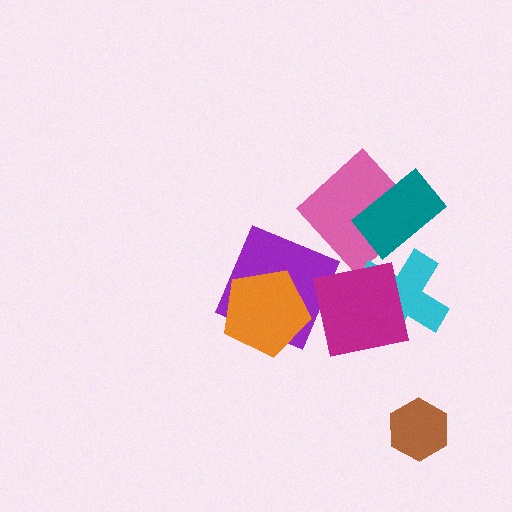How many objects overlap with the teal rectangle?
1 object overlaps with the teal rectangle.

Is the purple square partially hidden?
Yes, it is partially covered by another shape.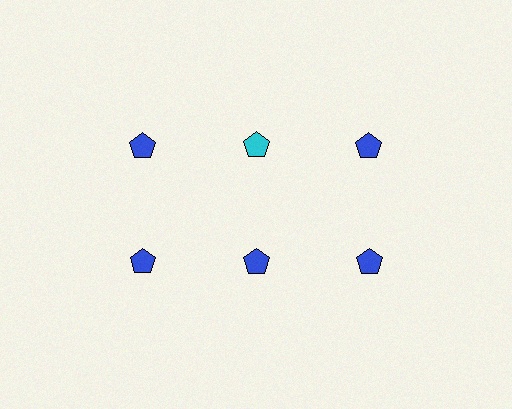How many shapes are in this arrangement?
There are 6 shapes arranged in a grid pattern.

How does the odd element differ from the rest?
It has a different color: cyan instead of blue.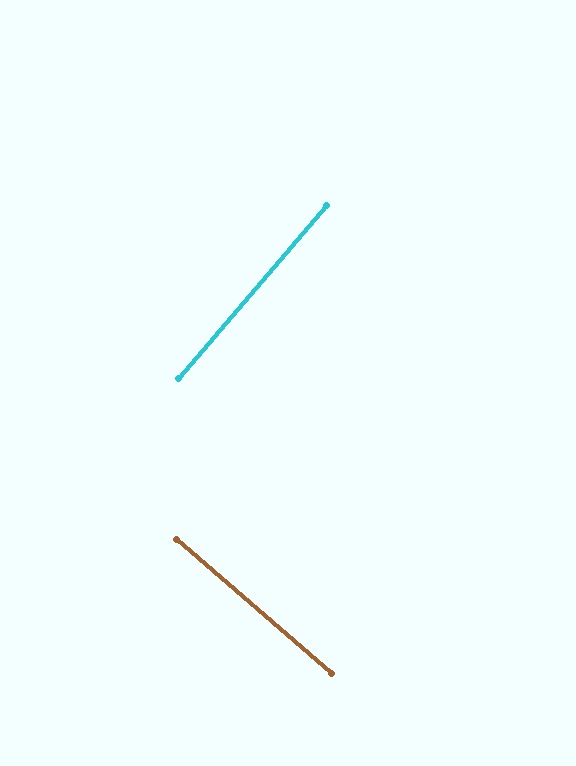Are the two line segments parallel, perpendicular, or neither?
Perpendicular — they meet at approximately 90°.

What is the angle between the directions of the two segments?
Approximately 90 degrees.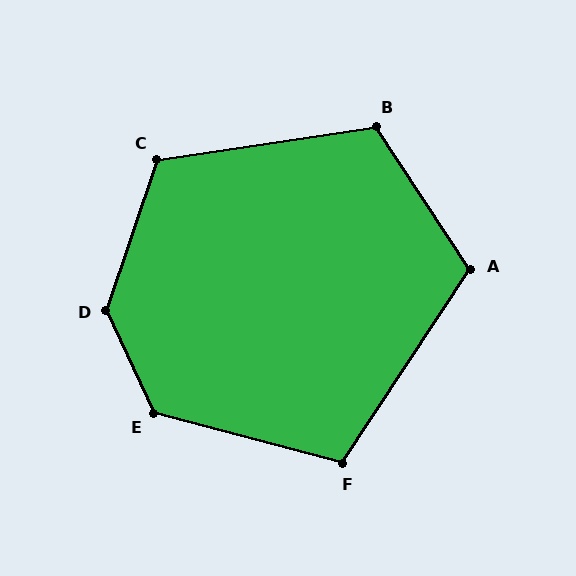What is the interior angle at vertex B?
Approximately 115 degrees (obtuse).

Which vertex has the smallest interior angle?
F, at approximately 109 degrees.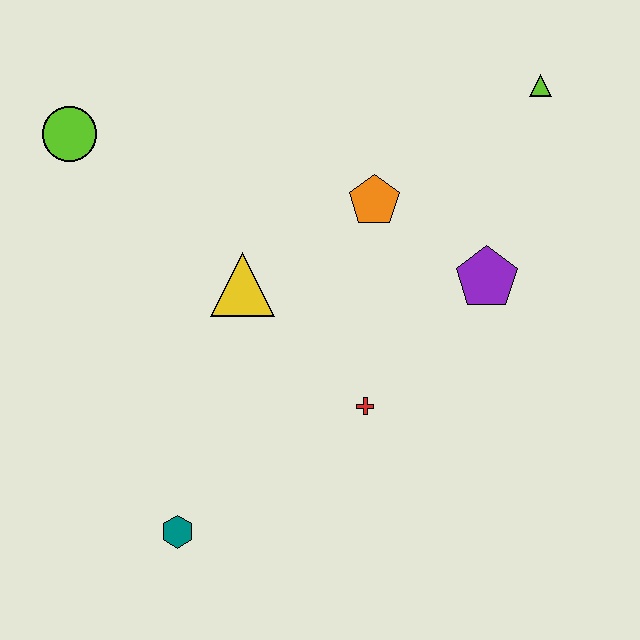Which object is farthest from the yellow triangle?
The lime triangle is farthest from the yellow triangle.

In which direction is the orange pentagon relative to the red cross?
The orange pentagon is above the red cross.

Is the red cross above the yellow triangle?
No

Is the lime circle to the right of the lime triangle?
No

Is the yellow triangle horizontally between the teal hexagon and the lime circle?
No